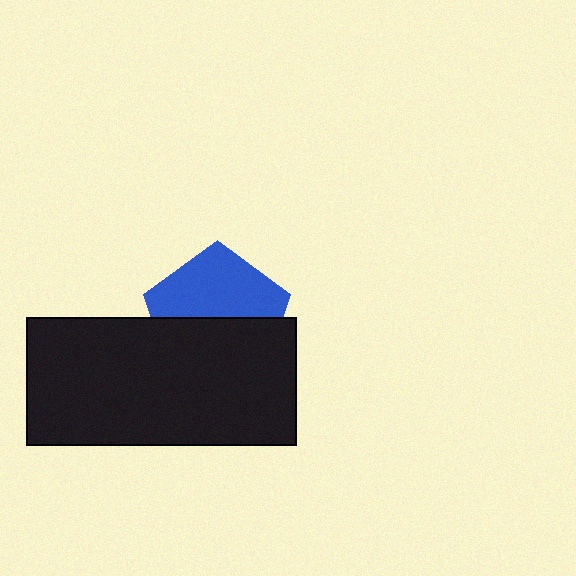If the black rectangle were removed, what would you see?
You would see the complete blue pentagon.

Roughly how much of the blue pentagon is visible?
About half of it is visible (roughly 50%).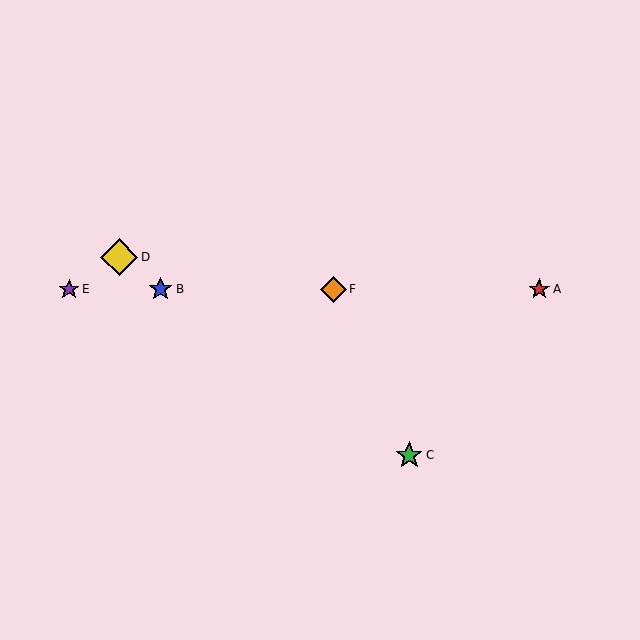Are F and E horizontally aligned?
Yes, both are at y≈289.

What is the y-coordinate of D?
Object D is at y≈257.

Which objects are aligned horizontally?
Objects A, B, E, F are aligned horizontally.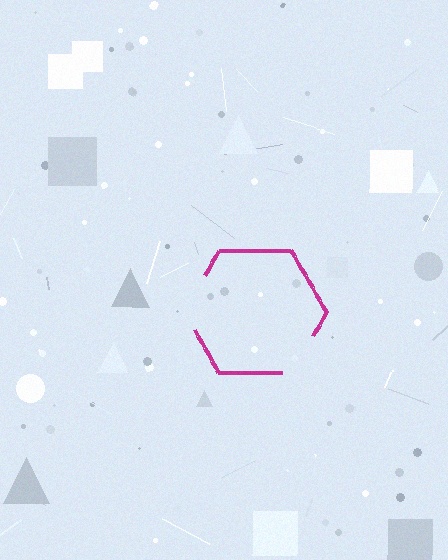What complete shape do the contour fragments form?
The contour fragments form a hexagon.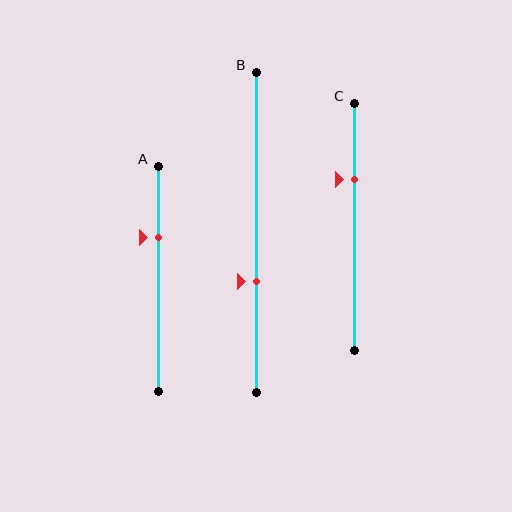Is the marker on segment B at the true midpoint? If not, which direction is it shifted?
No, the marker on segment B is shifted downward by about 15% of the segment length.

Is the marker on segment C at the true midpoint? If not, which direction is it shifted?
No, the marker on segment C is shifted upward by about 19% of the segment length.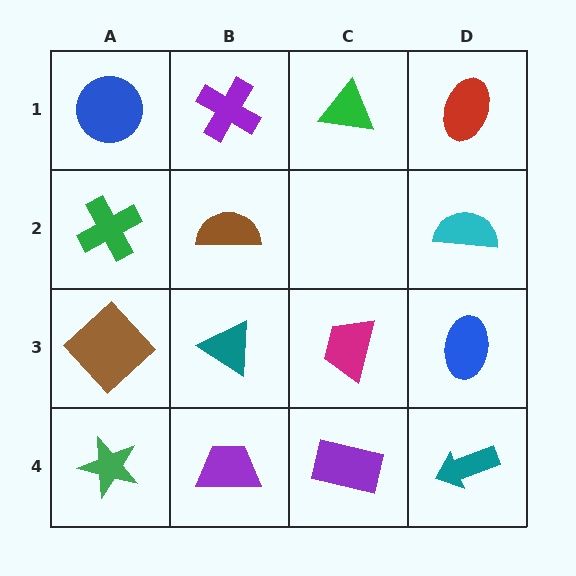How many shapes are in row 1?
4 shapes.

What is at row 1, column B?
A purple cross.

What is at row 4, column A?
A green star.